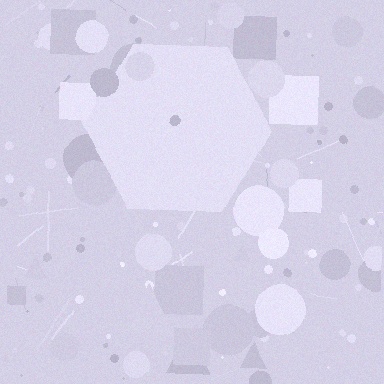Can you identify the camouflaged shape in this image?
The camouflaged shape is a hexagon.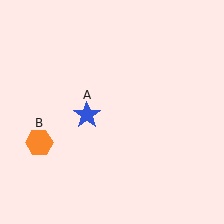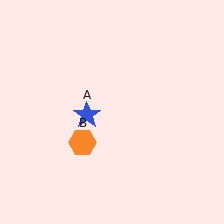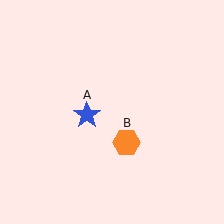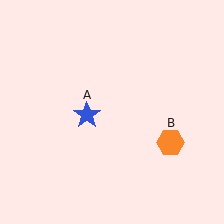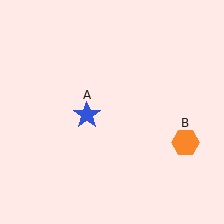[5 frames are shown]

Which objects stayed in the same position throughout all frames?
Blue star (object A) remained stationary.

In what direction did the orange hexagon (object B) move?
The orange hexagon (object B) moved right.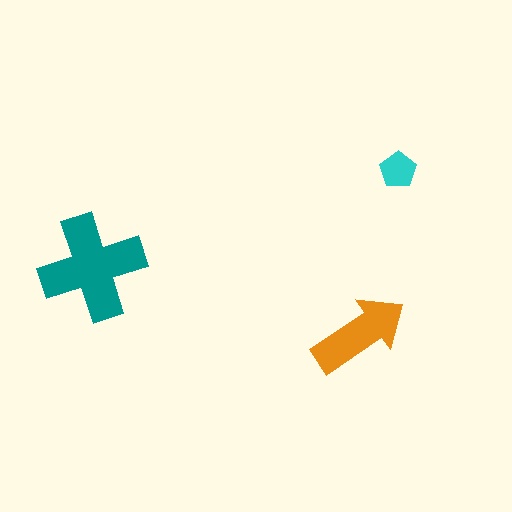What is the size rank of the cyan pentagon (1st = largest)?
3rd.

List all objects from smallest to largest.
The cyan pentagon, the orange arrow, the teal cross.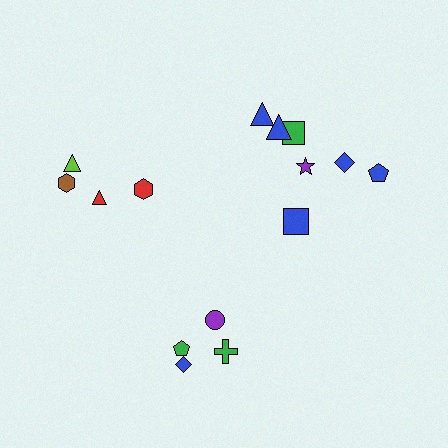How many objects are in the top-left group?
There are 4 objects.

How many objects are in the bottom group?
There are 4 objects.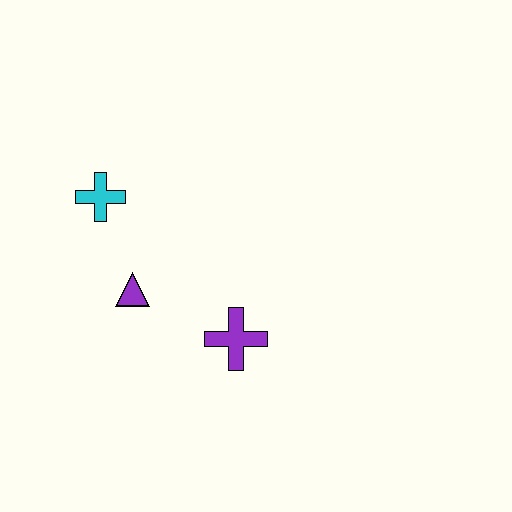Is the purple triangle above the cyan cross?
No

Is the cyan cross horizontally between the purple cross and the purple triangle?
No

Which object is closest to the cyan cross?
The purple triangle is closest to the cyan cross.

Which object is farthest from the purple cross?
The cyan cross is farthest from the purple cross.